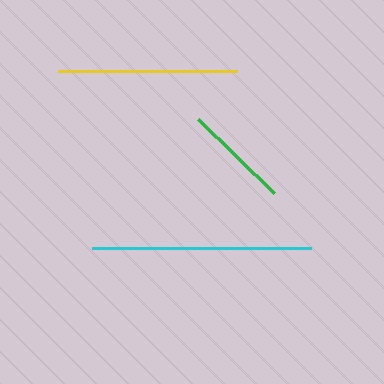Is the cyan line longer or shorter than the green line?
The cyan line is longer than the green line.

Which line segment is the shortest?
The green line is the shortest at approximately 106 pixels.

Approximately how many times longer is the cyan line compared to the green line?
The cyan line is approximately 2.1 times the length of the green line.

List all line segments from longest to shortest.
From longest to shortest: cyan, yellow, green.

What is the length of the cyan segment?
The cyan segment is approximately 219 pixels long.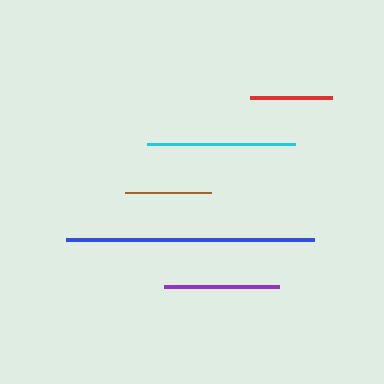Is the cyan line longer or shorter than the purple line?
The cyan line is longer than the purple line.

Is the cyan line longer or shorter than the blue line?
The blue line is longer than the cyan line.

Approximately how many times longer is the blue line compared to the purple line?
The blue line is approximately 2.1 times the length of the purple line.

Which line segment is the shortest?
The red line is the shortest at approximately 82 pixels.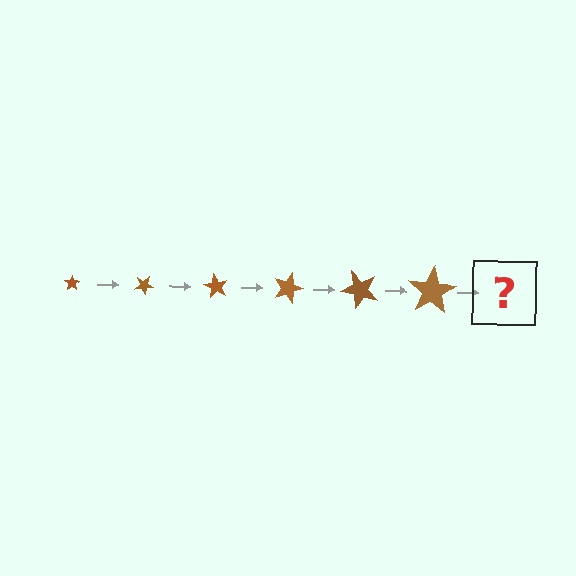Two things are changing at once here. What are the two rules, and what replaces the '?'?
The two rules are that the star grows larger each step and it rotates 30 degrees each step. The '?' should be a star, larger than the previous one and rotated 180 degrees from the start.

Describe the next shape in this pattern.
It should be a star, larger than the previous one and rotated 180 degrees from the start.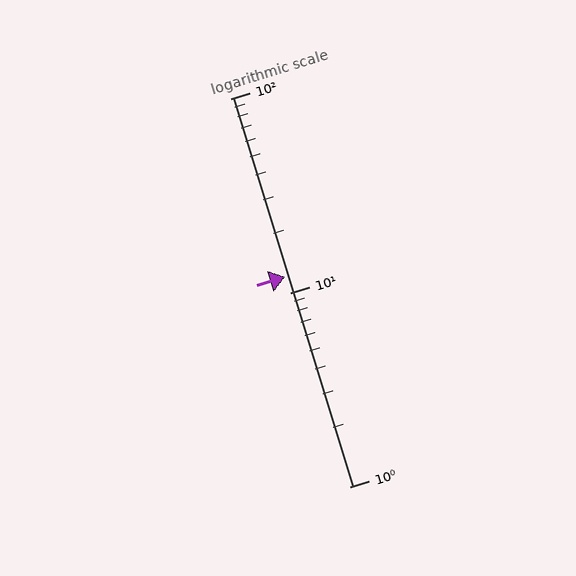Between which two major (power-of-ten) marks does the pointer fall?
The pointer is between 10 and 100.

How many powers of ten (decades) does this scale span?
The scale spans 2 decades, from 1 to 100.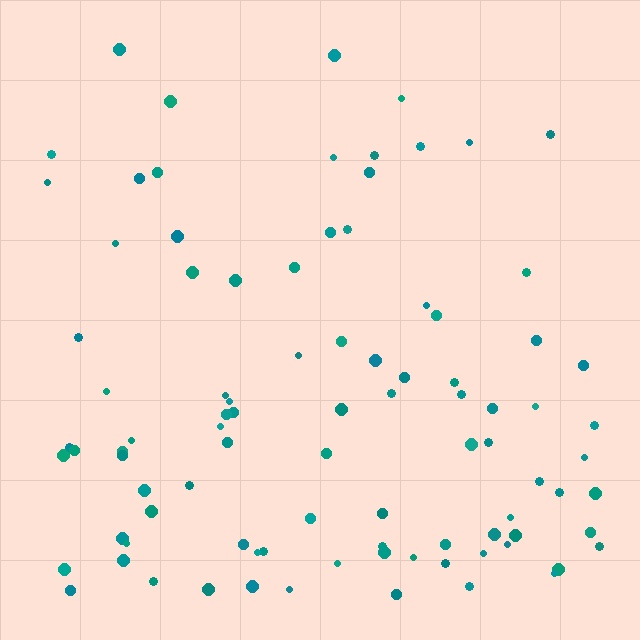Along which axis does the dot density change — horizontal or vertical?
Vertical.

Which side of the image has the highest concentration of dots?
The bottom.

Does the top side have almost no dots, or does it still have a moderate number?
Still a moderate number, just noticeably fewer than the bottom.